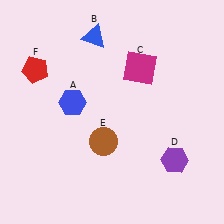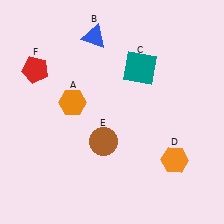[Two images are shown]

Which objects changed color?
A changed from blue to orange. C changed from magenta to teal. D changed from purple to orange.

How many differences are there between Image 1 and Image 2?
There are 3 differences between the two images.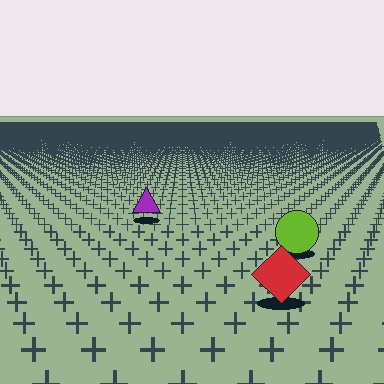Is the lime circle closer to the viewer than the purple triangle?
Yes. The lime circle is closer — you can tell from the texture gradient: the ground texture is coarser near it.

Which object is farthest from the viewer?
The purple triangle is farthest from the viewer. It appears smaller and the ground texture around it is denser.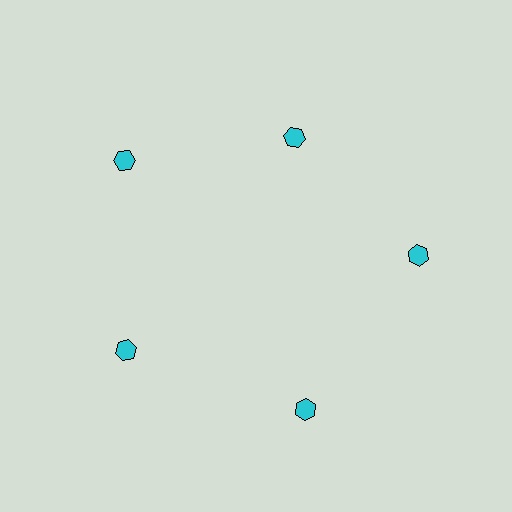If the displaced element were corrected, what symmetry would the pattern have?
It would have 5-fold rotational symmetry — the pattern would map onto itself every 72 degrees.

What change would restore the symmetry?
The symmetry would be restored by moving it outward, back onto the ring so that all 5 hexagons sit at equal angles and equal distance from the center.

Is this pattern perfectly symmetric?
No. The 5 cyan hexagons are arranged in a ring, but one element near the 1 o'clock position is pulled inward toward the center, breaking the 5-fold rotational symmetry.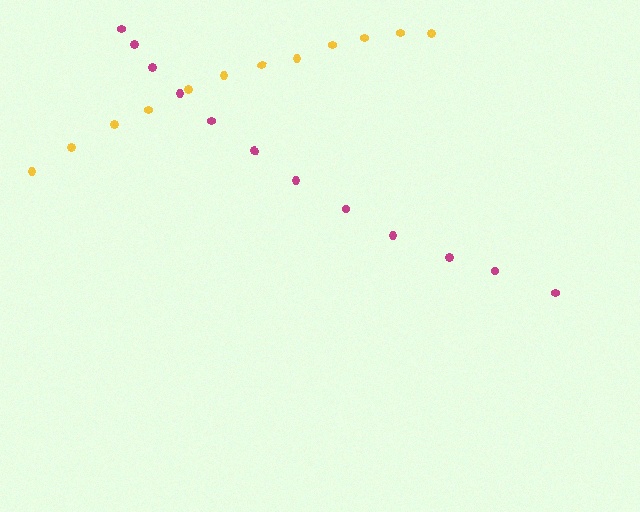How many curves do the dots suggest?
There are 2 distinct paths.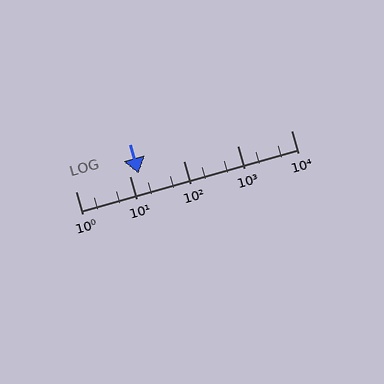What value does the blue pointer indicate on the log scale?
The pointer indicates approximately 15.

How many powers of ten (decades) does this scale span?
The scale spans 4 decades, from 1 to 10000.